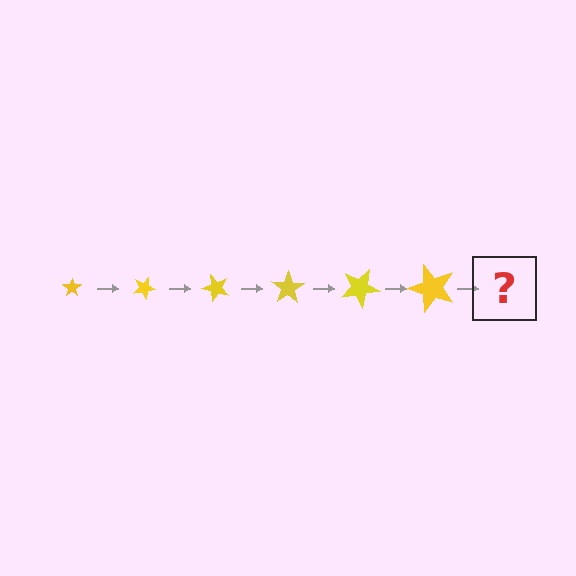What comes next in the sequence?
The next element should be a star, larger than the previous one and rotated 150 degrees from the start.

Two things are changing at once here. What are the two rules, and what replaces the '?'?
The two rules are that the star grows larger each step and it rotates 25 degrees each step. The '?' should be a star, larger than the previous one and rotated 150 degrees from the start.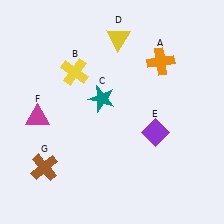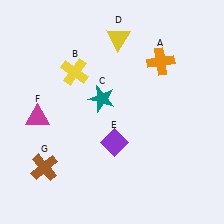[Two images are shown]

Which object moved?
The purple diamond (E) moved left.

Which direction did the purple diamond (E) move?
The purple diamond (E) moved left.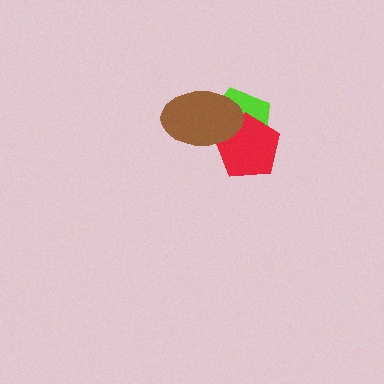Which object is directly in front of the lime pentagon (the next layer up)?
The red pentagon is directly in front of the lime pentagon.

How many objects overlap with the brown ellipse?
2 objects overlap with the brown ellipse.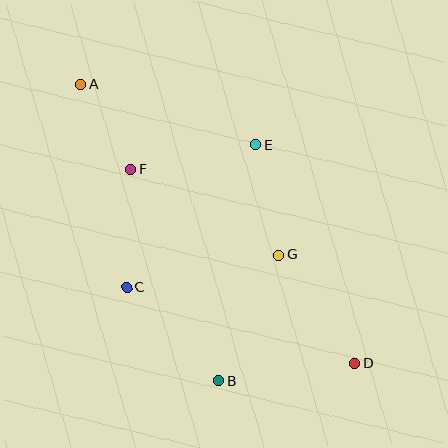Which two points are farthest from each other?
Points A and D are farthest from each other.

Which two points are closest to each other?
Points A and F are closest to each other.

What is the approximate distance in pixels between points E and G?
The distance between E and G is approximately 113 pixels.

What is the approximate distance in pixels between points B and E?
The distance between B and E is approximately 239 pixels.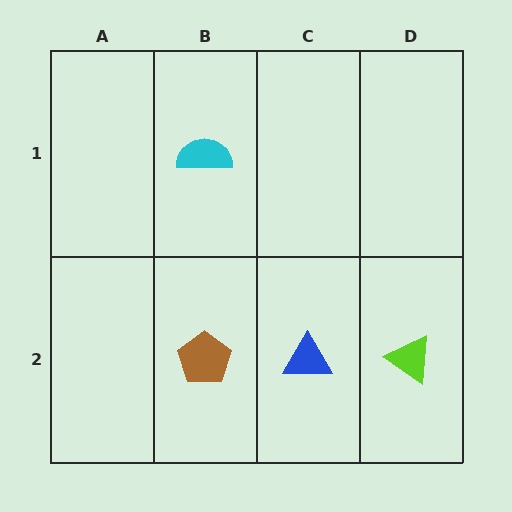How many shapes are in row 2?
3 shapes.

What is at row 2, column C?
A blue triangle.